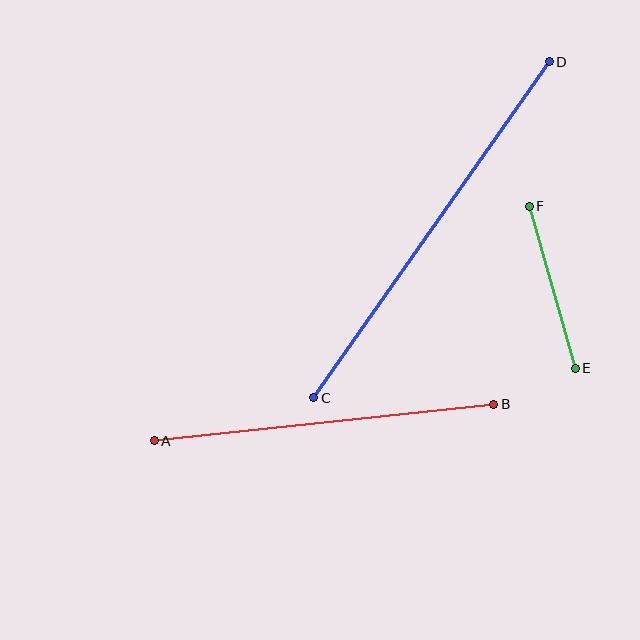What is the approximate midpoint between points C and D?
The midpoint is at approximately (431, 230) pixels.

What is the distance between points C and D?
The distance is approximately 410 pixels.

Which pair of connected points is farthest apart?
Points C and D are farthest apart.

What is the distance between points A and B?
The distance is approximately 341 pixels.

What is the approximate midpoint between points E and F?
The midpoint is at approximately (552, 287) pixels.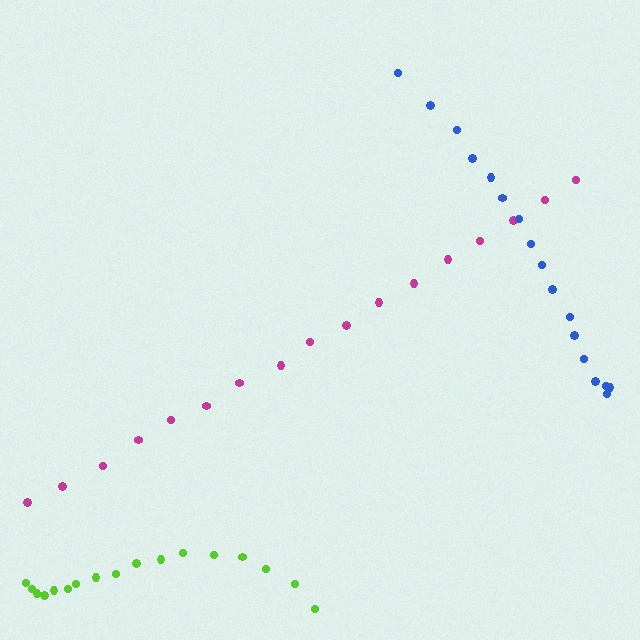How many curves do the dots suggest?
There are 3 distinct paths.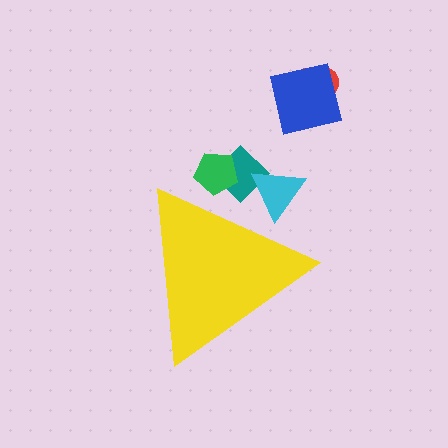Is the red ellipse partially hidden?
No, the red ellipse is fully visible.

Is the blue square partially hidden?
No, the blue square is fully visible.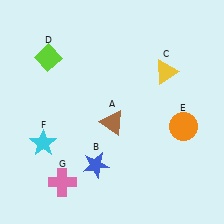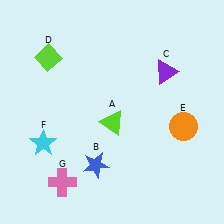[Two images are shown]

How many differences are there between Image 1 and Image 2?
There are 2 differences between the two images.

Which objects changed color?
A changed from brown to lime. C changed from yellow to purple.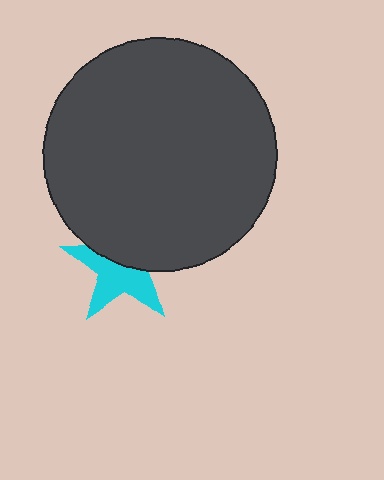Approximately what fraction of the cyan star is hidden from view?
Roughly 46% of the cyan star is hidden behind the dark gray circle.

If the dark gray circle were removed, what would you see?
You would see the complete cyan star.